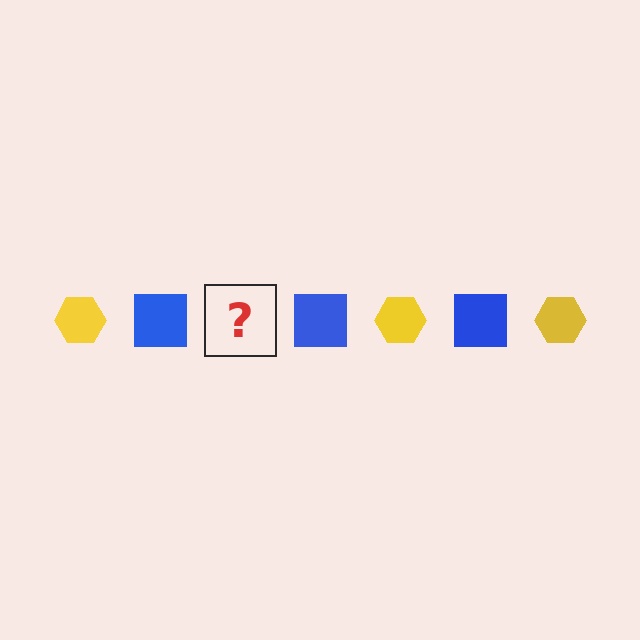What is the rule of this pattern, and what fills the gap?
The rule is that the pattern alternates between yellow hexagon and blue square. The gap should be filled with a yellow hexagon.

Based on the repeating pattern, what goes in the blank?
The blank should be a yellow hexagon.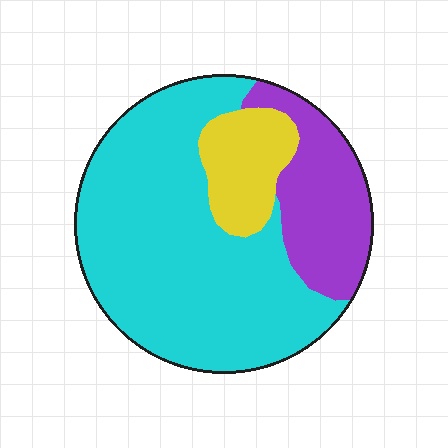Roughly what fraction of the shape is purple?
Purple takes up about one fifth (1/5) of the shape.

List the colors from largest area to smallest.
From largest to smallest: cyan, purple, yellow.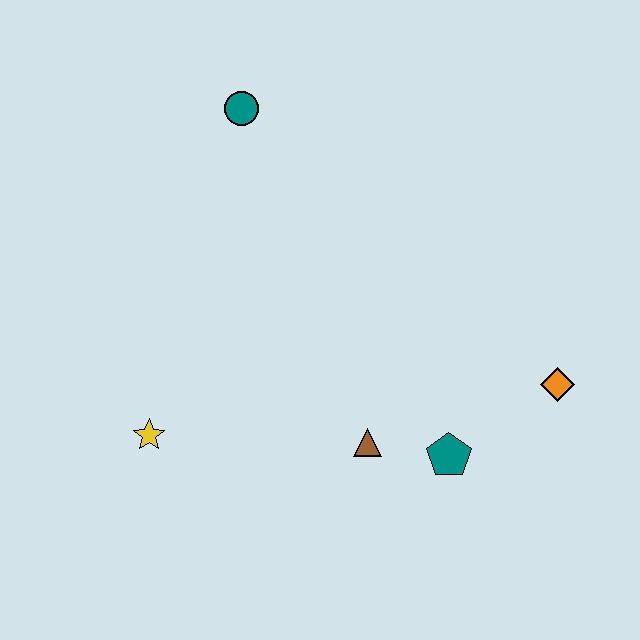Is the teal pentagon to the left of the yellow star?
No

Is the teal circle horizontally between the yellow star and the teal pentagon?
Yes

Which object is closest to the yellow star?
The brown triangle is closest to the yellow star.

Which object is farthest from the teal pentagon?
The teal circle is farthest from the teal pentagon.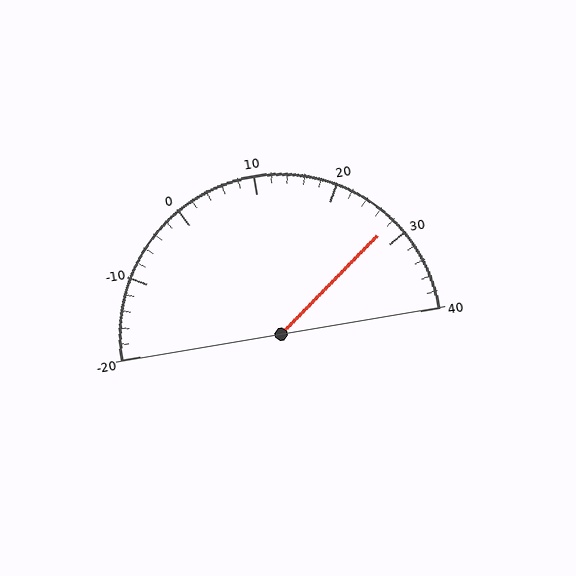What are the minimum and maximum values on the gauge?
The gauge ranges from -20 to 40.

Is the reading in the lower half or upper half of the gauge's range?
The reading is in the upper half of the range (-20 to 40).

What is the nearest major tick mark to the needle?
The nearest major tick mark is 30.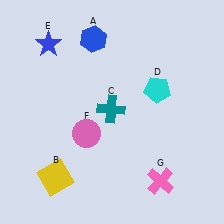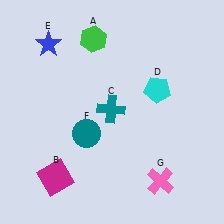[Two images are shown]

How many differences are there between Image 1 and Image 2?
There are 3 differences between the two images.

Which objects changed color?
A changed from blue to green. B changed from yellow to magenta. F changed from pink to teal.